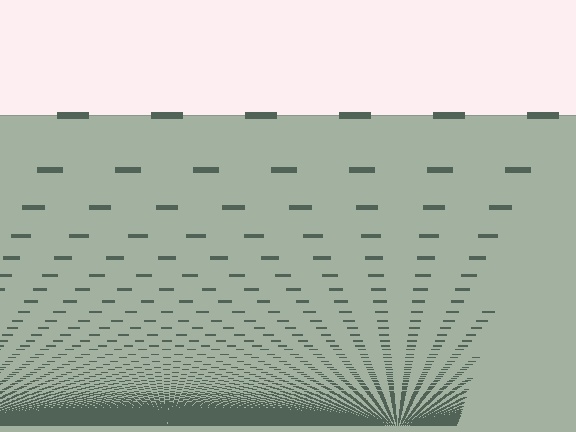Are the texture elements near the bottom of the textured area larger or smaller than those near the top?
Smaller. The gradient is inverted — elements near the bottom are smaller and denser.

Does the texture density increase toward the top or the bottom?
Density increases toward the bottom.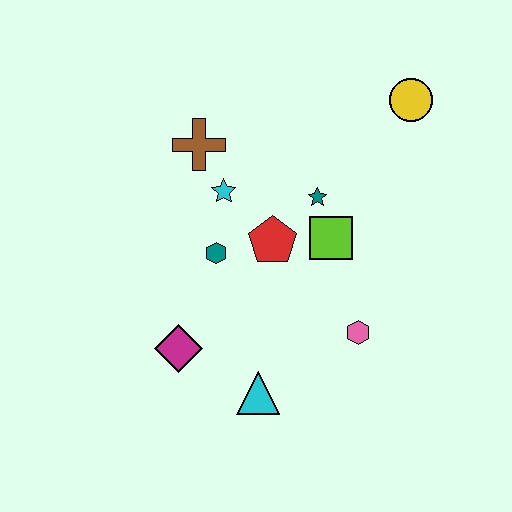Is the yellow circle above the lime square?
Yes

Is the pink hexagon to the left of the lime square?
No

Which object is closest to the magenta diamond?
The cyan triangle is closest to the magenta diamond.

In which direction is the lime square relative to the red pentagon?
The lime square is to the right of the red pentagon.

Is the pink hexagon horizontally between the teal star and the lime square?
No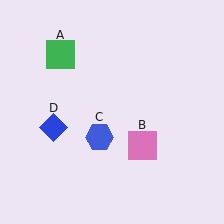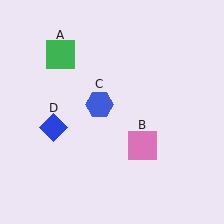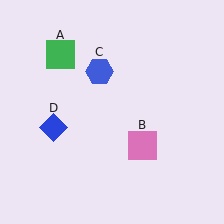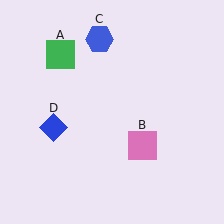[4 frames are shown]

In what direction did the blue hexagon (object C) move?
The blue hexagon (object C) moved up.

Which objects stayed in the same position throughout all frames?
Green square (object A) and pink square (object B) and blue diamond (object D) remained stationary.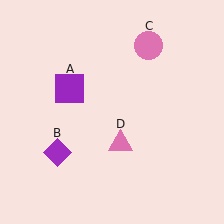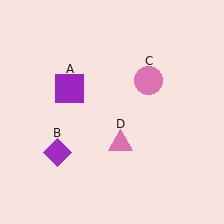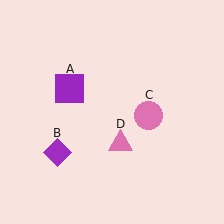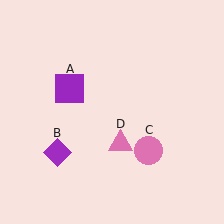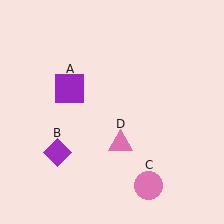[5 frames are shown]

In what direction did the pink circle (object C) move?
The pink circle (object C) moved down.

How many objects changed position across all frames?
1 object changed position: pink circle (object C).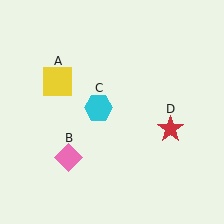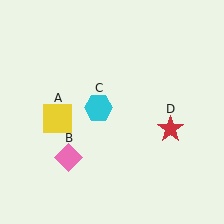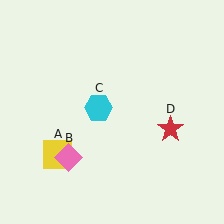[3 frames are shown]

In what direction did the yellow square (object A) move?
The yellow square (object A) moved down.